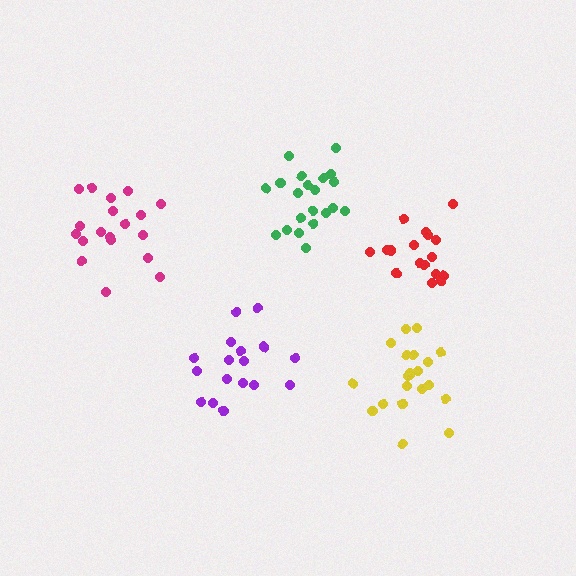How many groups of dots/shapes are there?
There are 5 groups.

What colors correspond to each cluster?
The clusters are colored: magenta, green, yellow, purple, red.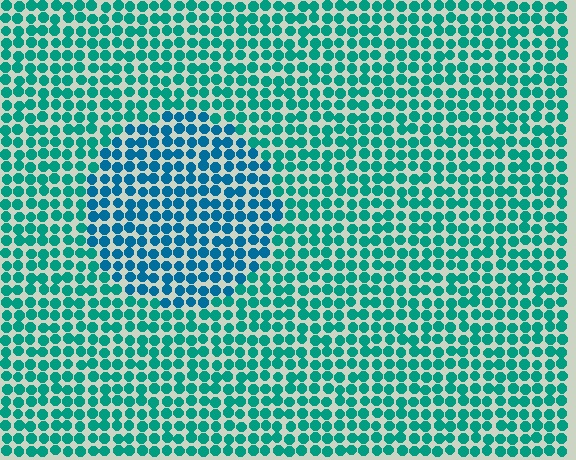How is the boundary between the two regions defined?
The boundary is defined purely by a slight shift in hue (about 29 degrees). Spacing, size, and orientation are identical on both sides.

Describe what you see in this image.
The image is filled with small teal elements in a uniform arrangement. A circle-shaped region is visible where the elements are tinted to a slightly different hue, forming a subtle color boundary.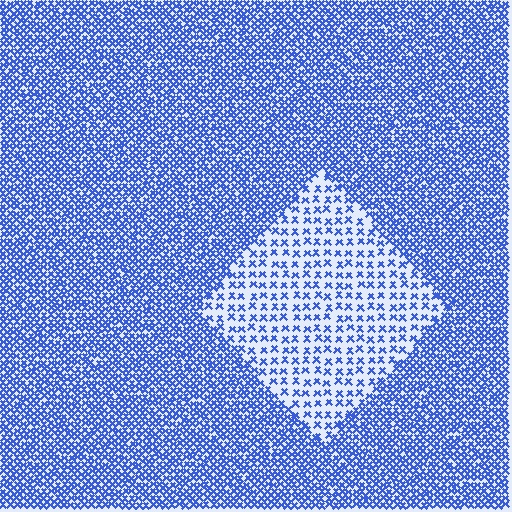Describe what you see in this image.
The image contains small blue elements arranged at two different densities. A diamond-shaped region is visible where the elements are less densely packed than the surrounding area.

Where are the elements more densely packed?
The elements are more densely packed outside the diamond boundary.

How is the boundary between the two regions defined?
The boundary is defined by a change in element density (approximately 2.5x ratio). All elements are the same color, size, and shape.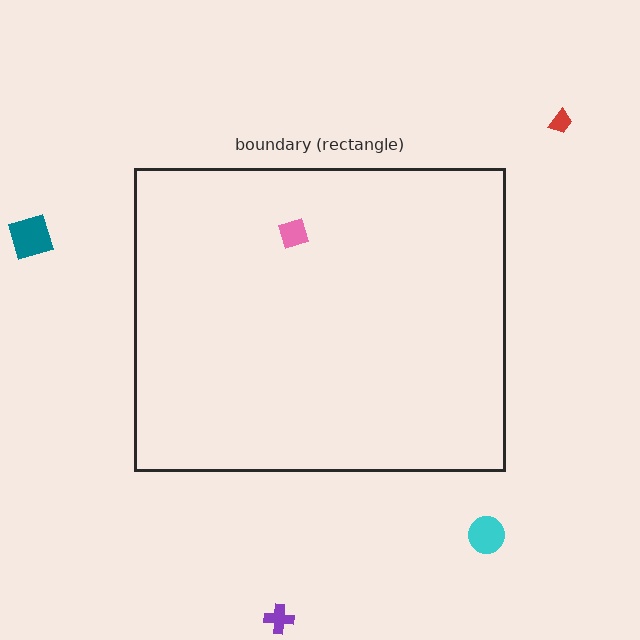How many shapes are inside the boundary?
1 inside, 4 outside.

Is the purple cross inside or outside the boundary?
Outside.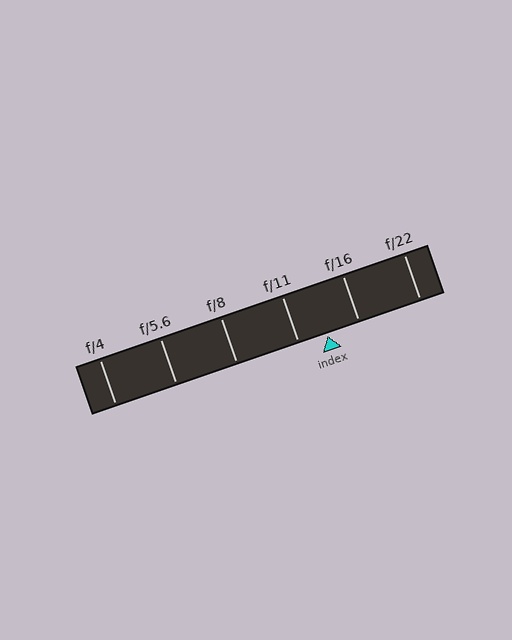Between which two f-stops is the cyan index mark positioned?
The index mark is between f/11 and f/16.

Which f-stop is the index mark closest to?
The index mark is closest to f/11.